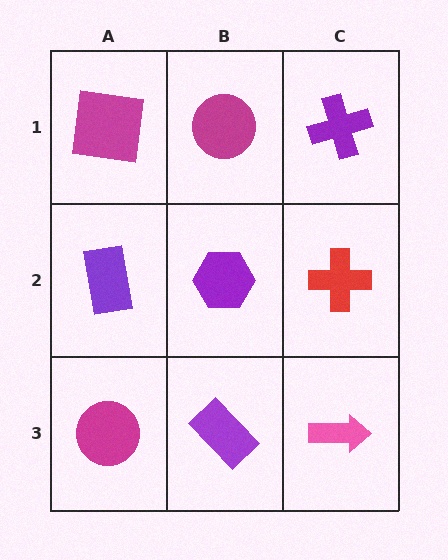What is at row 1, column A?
A magenta square.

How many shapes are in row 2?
3 shapes.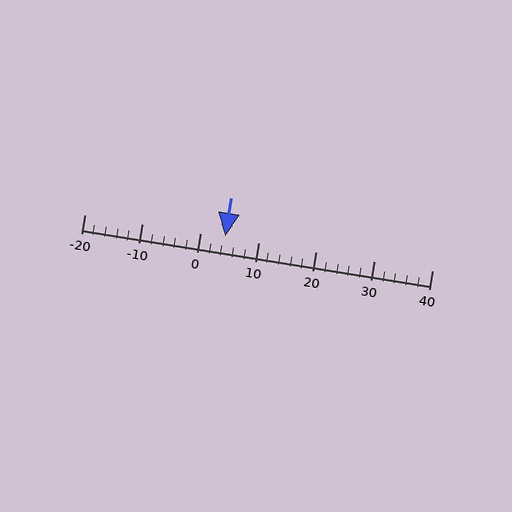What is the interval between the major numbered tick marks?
The major tick marks are spaced 10 units apart.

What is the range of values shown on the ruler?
The ruler shows values from -20 to 40.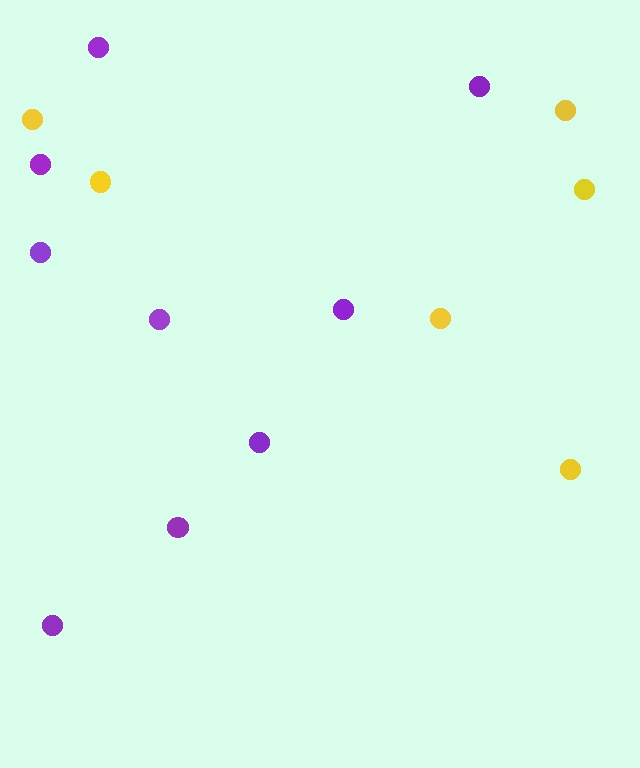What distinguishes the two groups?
There are 2 groups: one group of purple circles (9) and one group of yellow circles (6).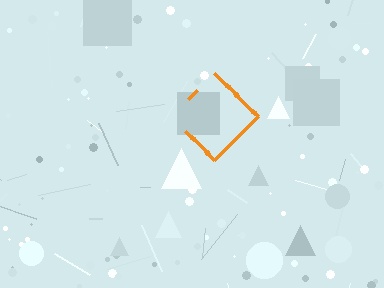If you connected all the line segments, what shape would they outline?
They would outline a diamond.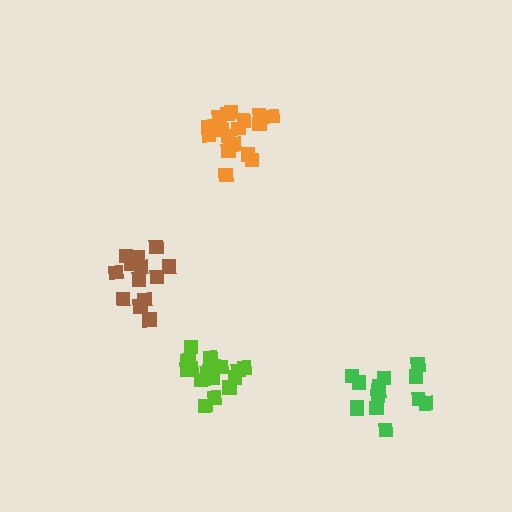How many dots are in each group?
Group 1: 19 dots, Group 2: 19 dots, Group 3: 13 dots, Group 4: 15 dots (66 total).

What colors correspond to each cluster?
The clusters are colored: lime, orange, brown, green.